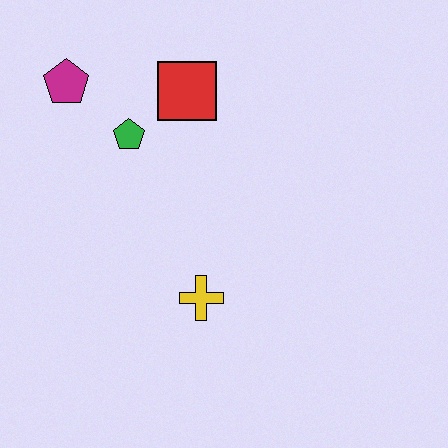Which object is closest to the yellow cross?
The green pentagon is closest to the yellow cross.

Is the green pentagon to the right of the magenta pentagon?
Yes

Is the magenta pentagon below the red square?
No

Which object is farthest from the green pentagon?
The yellow cross is farthest from the green pentagon.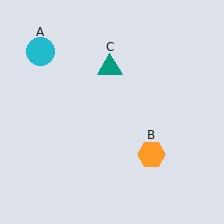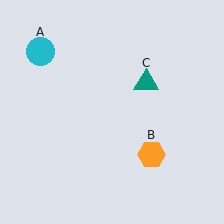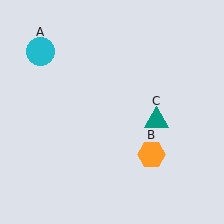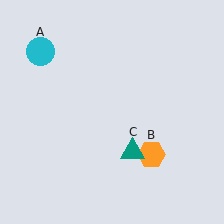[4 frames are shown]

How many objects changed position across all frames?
1 object changed position: teal triangle (object C).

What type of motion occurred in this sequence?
The teal triangle (object C) rotated clockwise around the center of the scene.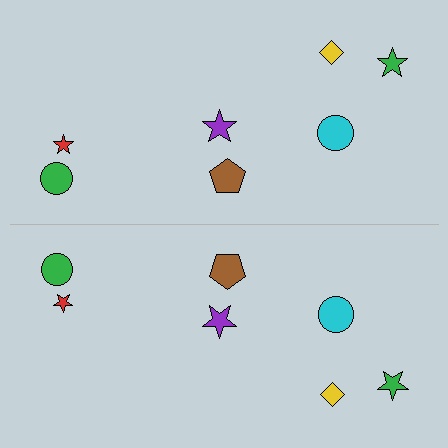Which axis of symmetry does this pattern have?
The pattern has a horizontal axis of symmetry running through the center of the image.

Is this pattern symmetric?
Yes, this pattern has bilateral (reflection) symmetry.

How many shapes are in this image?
There are 14 shapes in this image.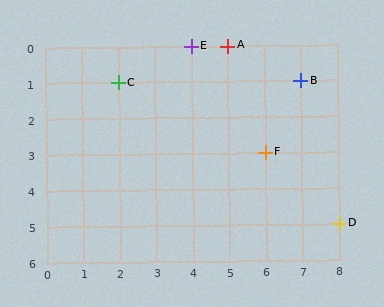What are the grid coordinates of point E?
Point E is at grid coordinates (4, 0).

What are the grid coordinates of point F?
Point F is at grid coordinates (6, 3).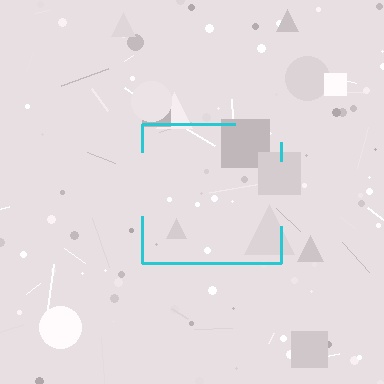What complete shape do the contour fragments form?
The contour fragments form a square.